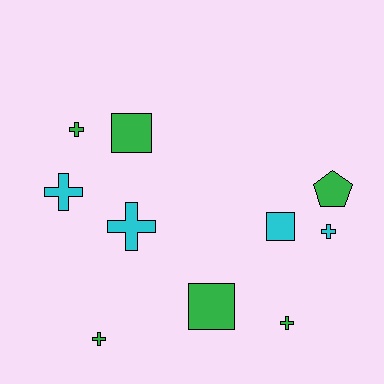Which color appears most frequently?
Green, with 6 objects.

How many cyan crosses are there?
There are 3 cyan crosses.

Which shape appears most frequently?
Cross, with 6 objects.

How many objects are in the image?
There are 10 objects.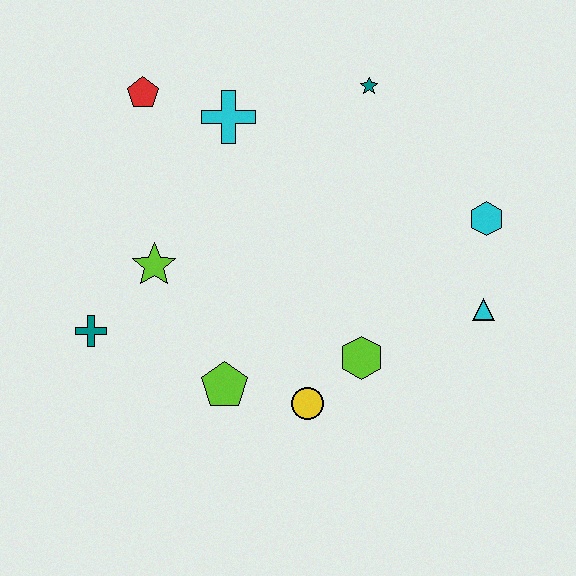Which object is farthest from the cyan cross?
The cyan triangle is farthest from the cyan cross.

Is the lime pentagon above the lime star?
No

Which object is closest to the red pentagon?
The cyan cross is closest to the red pentagon.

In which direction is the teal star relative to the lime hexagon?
The teal star is above the lime hexagon.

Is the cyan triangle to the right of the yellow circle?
Yes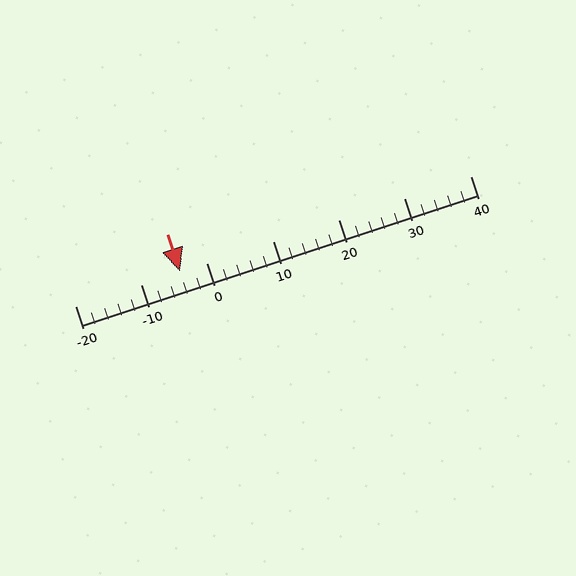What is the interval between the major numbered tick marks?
The major tick marks are spaced 10 units apart.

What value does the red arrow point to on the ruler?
The red arrow points to approximately -4.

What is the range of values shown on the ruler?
The ruler shows values from -20 to 40.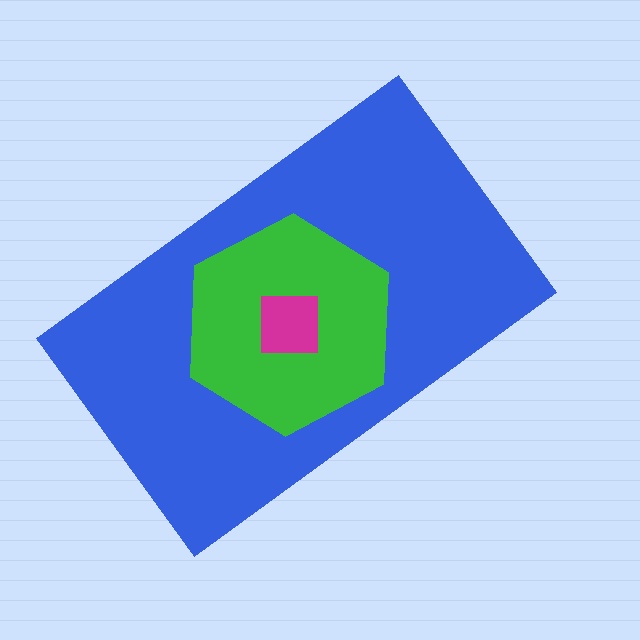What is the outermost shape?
The blue rectangle.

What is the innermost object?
The magenta square.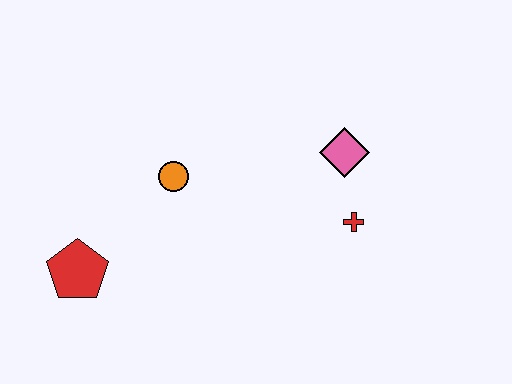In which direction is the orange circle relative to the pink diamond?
The orange circle is to the left of the pink diamond.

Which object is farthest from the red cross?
The red pentagon is farthest from the red cross.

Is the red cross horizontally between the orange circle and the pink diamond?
No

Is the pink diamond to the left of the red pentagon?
No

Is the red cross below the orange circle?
Yes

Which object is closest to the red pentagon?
The orange circle is closest to the red pentagon.